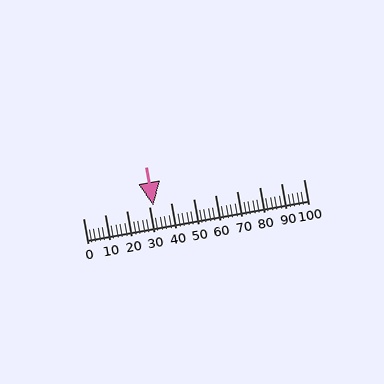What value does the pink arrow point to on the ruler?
The pink arrow points to approximately 32.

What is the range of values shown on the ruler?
The ruler shows values from 0 to 100.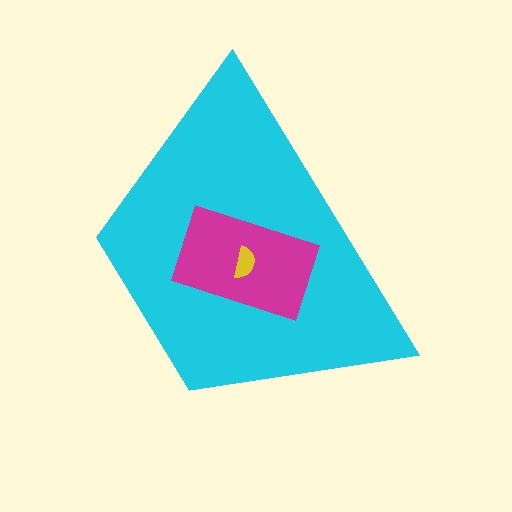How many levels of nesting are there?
3.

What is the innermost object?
The yellow semicircle.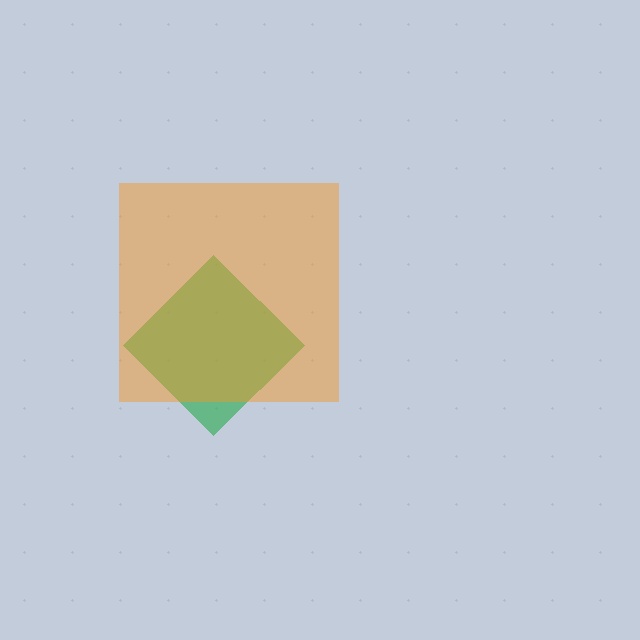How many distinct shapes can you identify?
There are 2 distinct shapes: a green diamond, an orange square.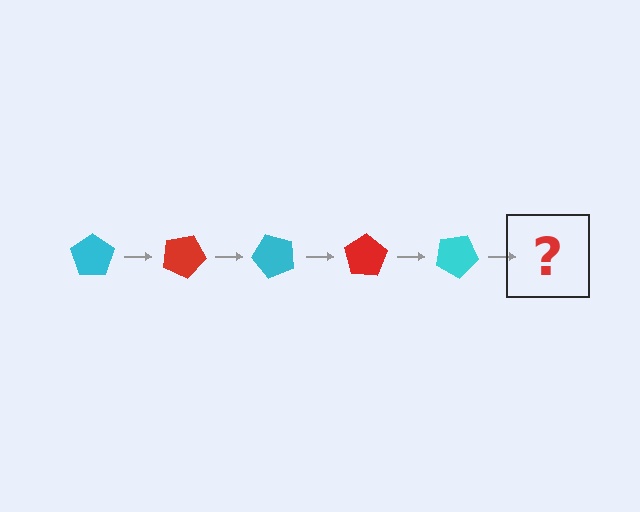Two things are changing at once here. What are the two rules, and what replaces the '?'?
The two rules are that it rotates 25 degrees each step and the color cycles through cyan and red. The '?' should be a red pentagon, rotated 125 degrees from the start.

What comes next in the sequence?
The next element should be a red pentagon, rotated 125 degrees from the start.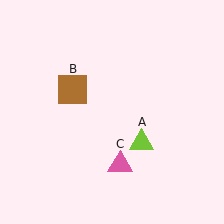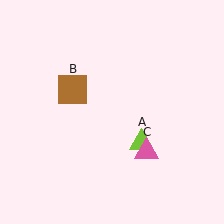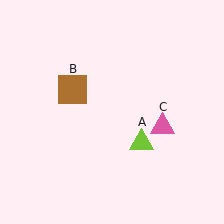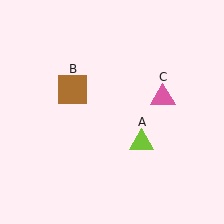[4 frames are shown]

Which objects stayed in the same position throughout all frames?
Lime triangle (object A) and brown square (object B) remained stationary.